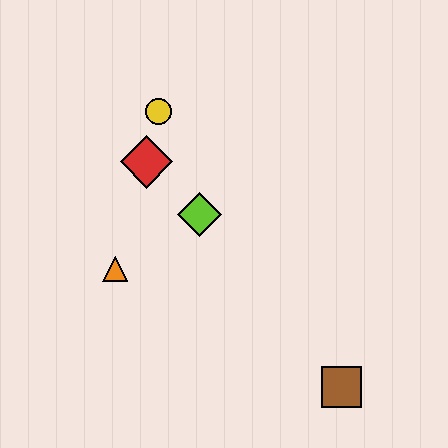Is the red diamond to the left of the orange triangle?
No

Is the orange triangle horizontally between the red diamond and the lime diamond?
No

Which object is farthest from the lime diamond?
The brown square is farthest from the lime diamond.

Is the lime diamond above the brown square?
Yes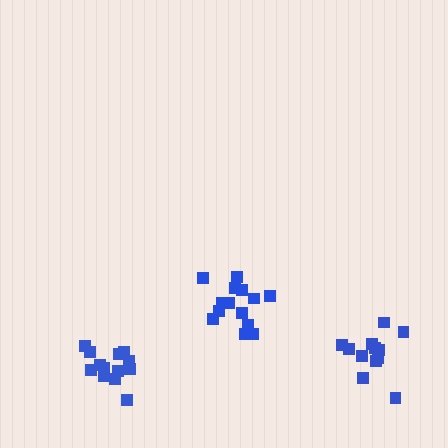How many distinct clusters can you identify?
There are 3 distinct clusters.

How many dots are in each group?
Group 1: 12 dots, Group 2: 14 dots, Group 3: 13 dots (39 total).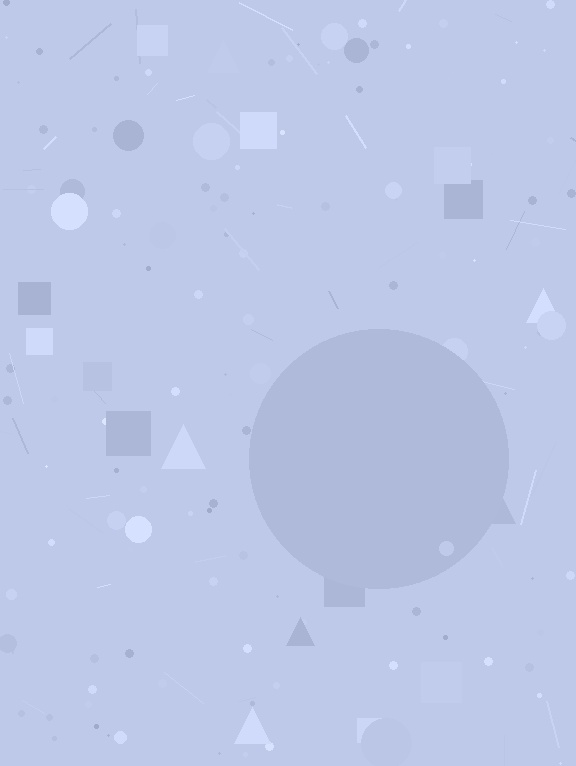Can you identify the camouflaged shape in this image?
The camouflaged shape is a circle.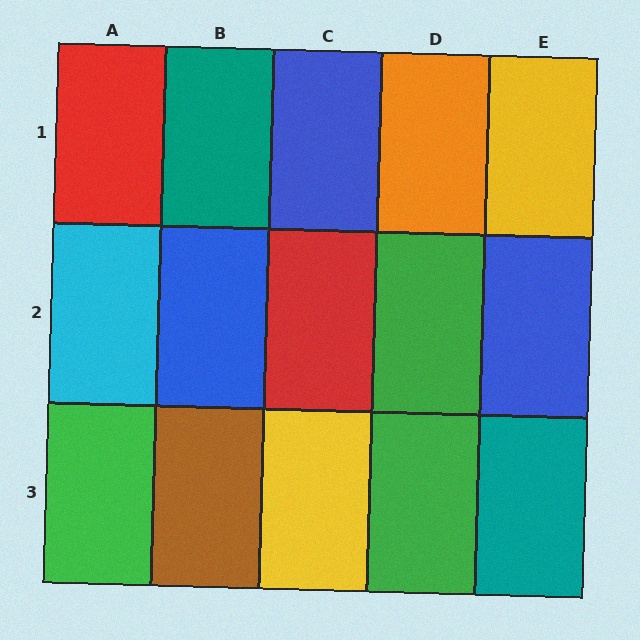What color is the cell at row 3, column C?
Yellow.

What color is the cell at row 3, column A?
Green.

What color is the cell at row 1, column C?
Blue.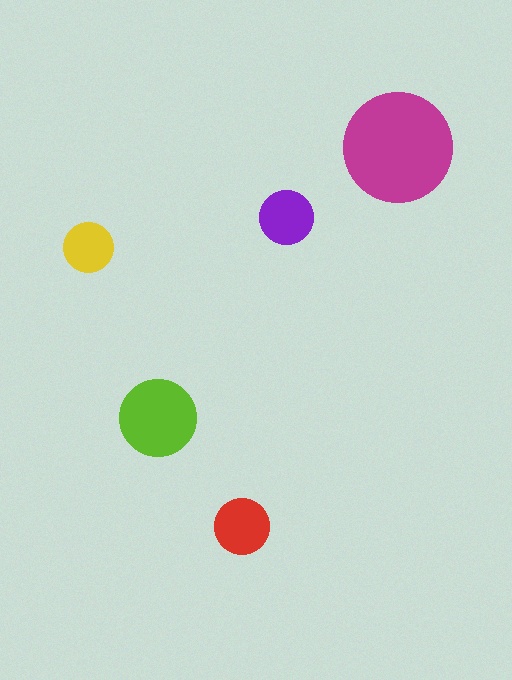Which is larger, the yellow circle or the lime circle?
The lime one.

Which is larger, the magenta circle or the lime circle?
The magenta one.